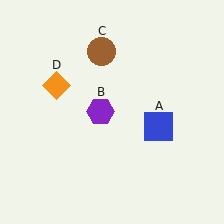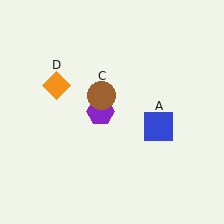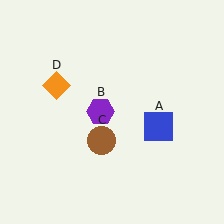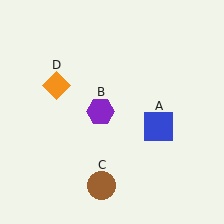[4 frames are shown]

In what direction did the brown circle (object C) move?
The brown circle (object C) moved down.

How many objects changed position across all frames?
1 object changed position: brown circle (object C).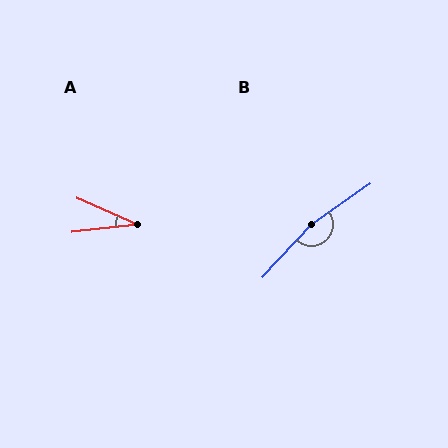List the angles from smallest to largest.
A (31°), B (168°).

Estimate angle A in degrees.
Approximately 31 degrees.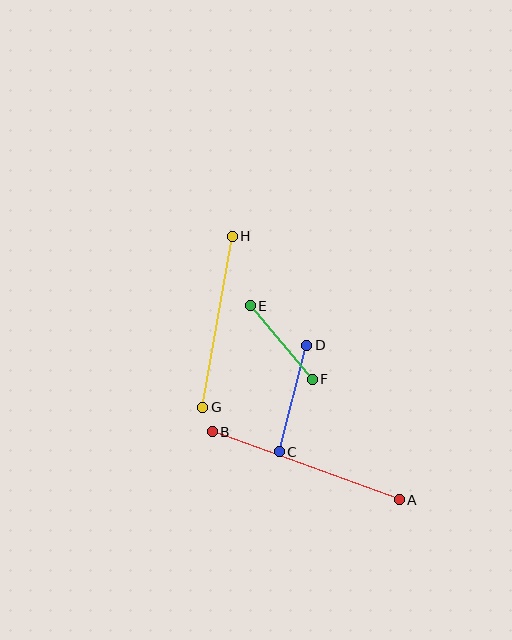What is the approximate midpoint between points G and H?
The midpoint is at approximately (218, 322) pixels.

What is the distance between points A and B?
The distance is approximately 199 pixels.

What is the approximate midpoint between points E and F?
The midpoint is at approximately (281, 343) pixels.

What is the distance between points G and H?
The distance is approximately 173 pixels.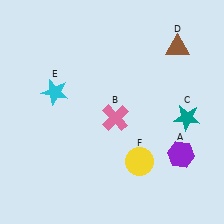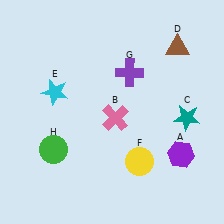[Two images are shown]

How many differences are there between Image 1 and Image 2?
There are 2 differences between the two images.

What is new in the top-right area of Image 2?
A purple cross (G) was added in the top-right area of Image 2.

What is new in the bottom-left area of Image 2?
A green circle (H) was added in the bottom-left area of Image 2.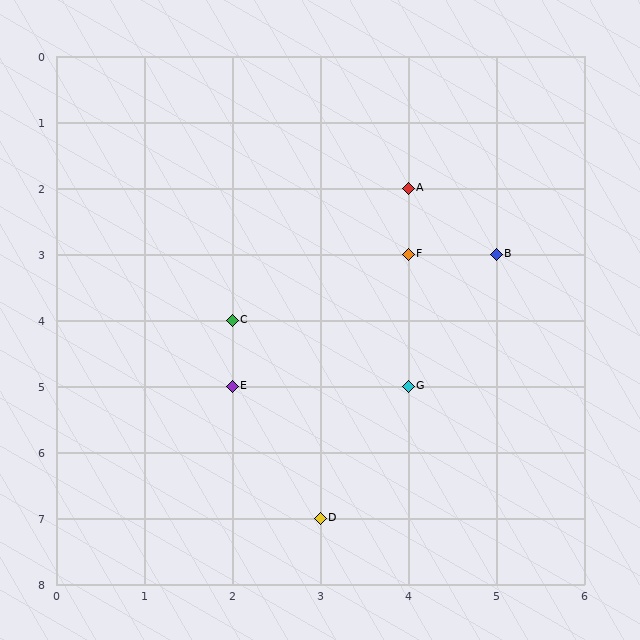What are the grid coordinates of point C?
Point C is at grid coordinates (2, 4).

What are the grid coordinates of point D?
Point D is at grid coordinates (3, 7).